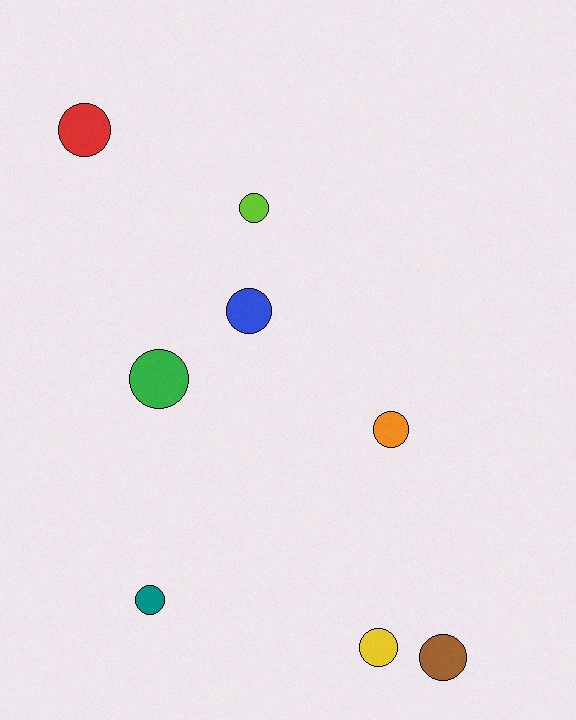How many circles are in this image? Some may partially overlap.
There are 8 circles.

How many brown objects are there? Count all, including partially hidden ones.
There is 1 brown object.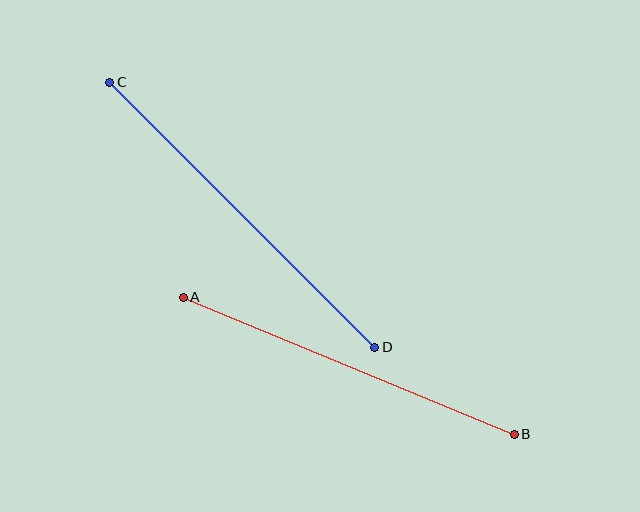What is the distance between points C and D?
The distance is approximately 375 pixels.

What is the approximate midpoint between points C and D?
The midpoint is at approximately (242, 215) pixels.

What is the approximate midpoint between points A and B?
The midpoint is at approximately (349, 366) pixels.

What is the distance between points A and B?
The distance is approximately 358 pixels.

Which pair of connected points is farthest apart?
Points C and D are farthest apart.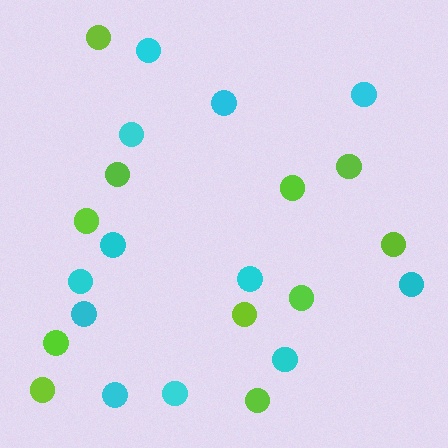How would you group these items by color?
There are 2 groups: one group of cyan circles (12) and one group of lime circles (11).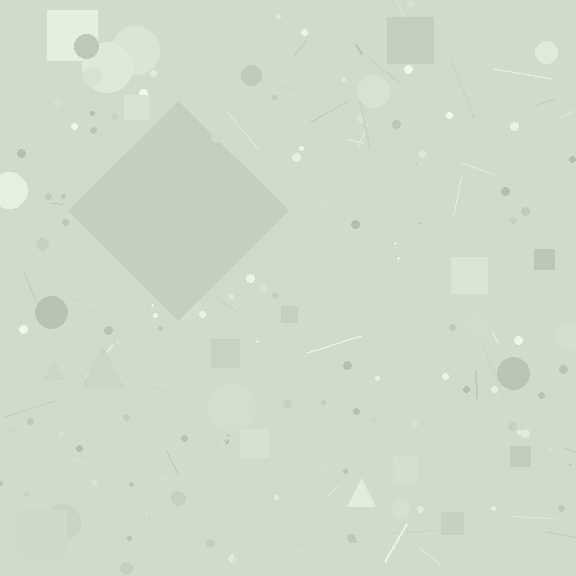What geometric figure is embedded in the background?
A diamond is embedded in the background.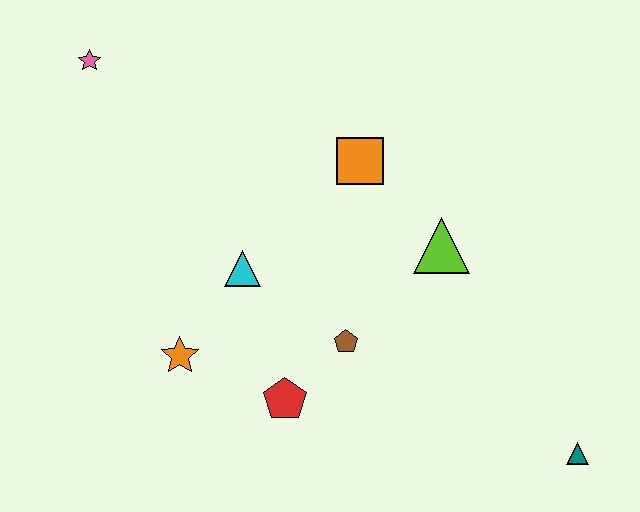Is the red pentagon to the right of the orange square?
No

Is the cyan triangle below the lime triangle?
Yes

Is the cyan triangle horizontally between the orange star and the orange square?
Yes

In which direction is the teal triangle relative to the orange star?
The teal triangle is to the right of the orange star.